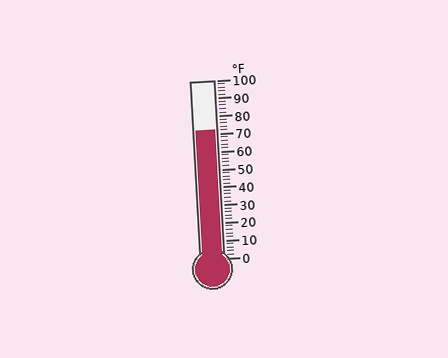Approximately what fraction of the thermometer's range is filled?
The thermometer is filled to approximately 70% of its range.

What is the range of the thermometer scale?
The thermometer scale ranges from 0°F to 100°F.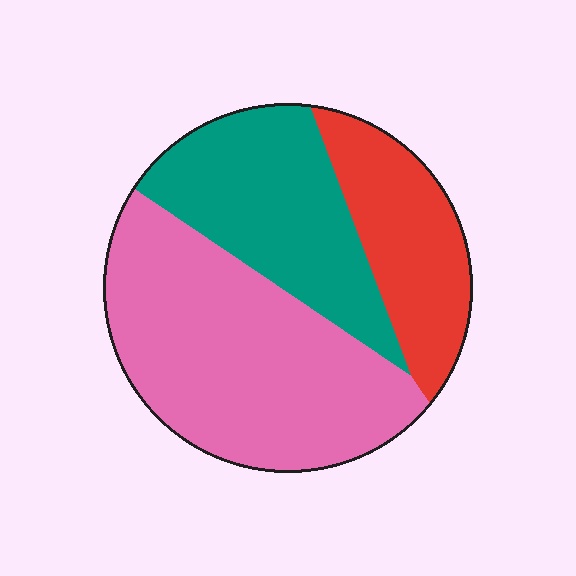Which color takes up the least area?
Red, at roughly 20%.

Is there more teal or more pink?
Pink.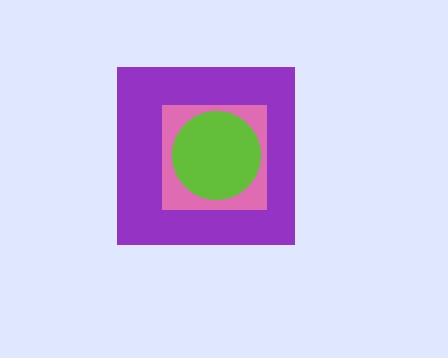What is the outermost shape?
The purple square.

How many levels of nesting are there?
3.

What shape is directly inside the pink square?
The lime circle.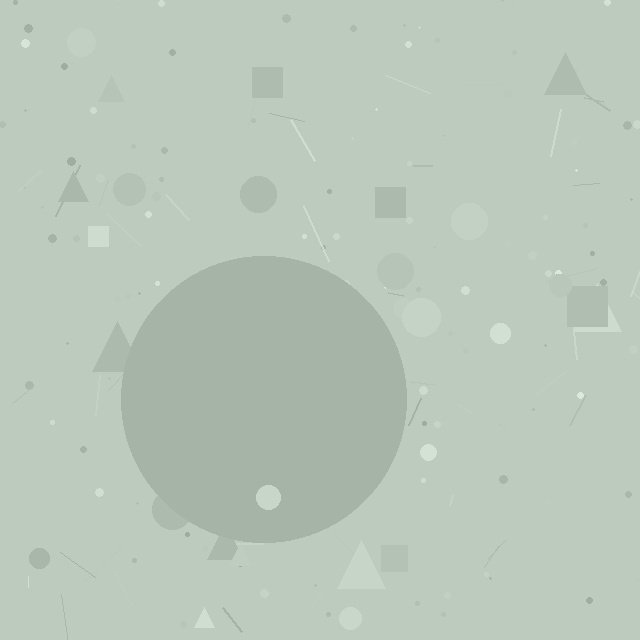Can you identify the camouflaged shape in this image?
The camouflaged shape is a circle.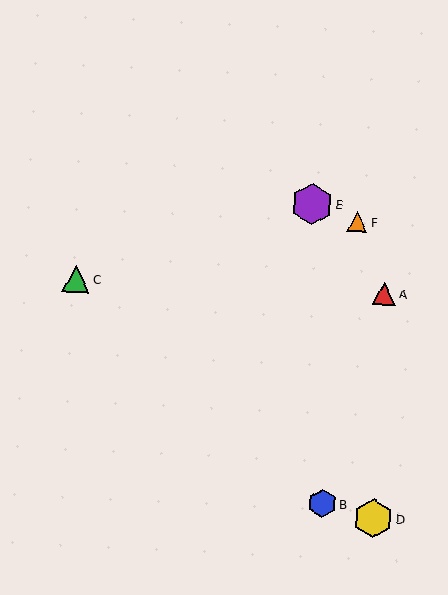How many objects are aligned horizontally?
2 objects (A, C) are aligned horizontally.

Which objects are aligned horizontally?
Objects A, C are aligned horizontally.